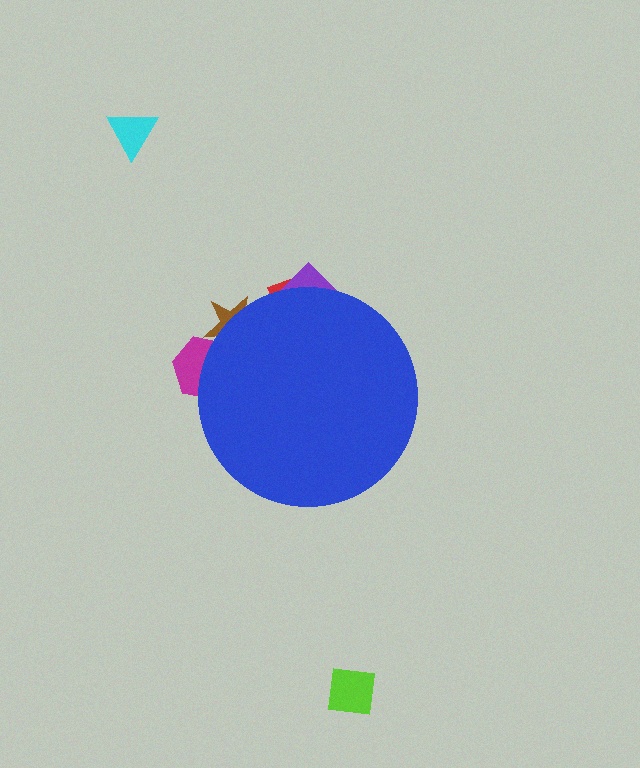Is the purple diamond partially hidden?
Yes, the purple diamond is partially hidden behind the blue circle.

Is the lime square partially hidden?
No, the lime square is fully visible.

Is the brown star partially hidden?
Yes, the brown star is partially hidden behind the blue circle.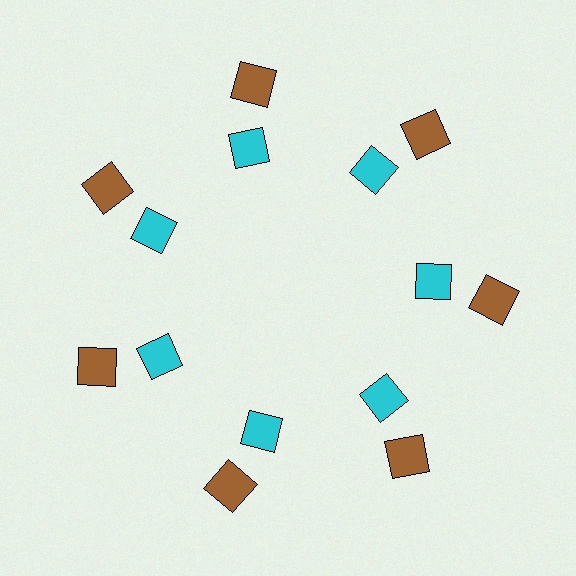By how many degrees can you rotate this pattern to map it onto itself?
The pattern maps onto itself every 51 degrees of rotation.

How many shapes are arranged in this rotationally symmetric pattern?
There are 14 shapes, arranged in 7 groups of 2.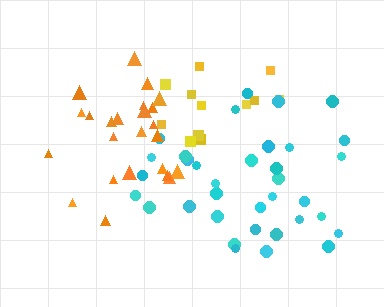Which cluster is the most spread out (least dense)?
Cyan.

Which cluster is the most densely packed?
Orange.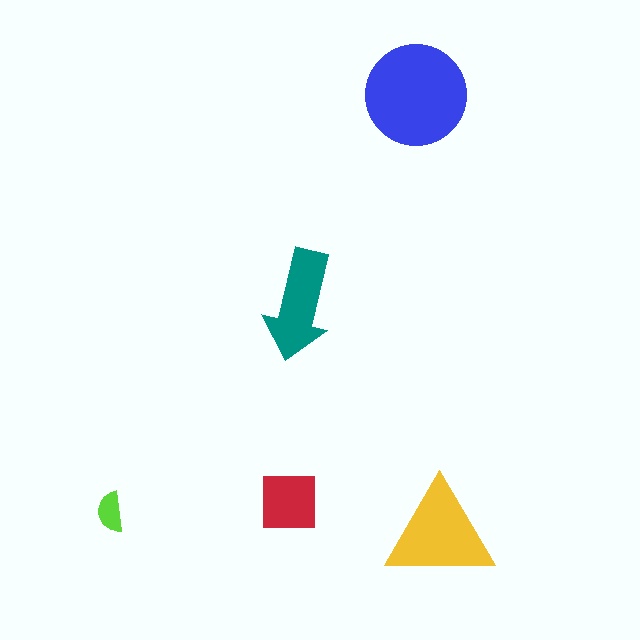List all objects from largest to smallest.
The blue circle, the yellow triangle, the teal arrow, the red square, the lime semicircle.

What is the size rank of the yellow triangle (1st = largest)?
2nd.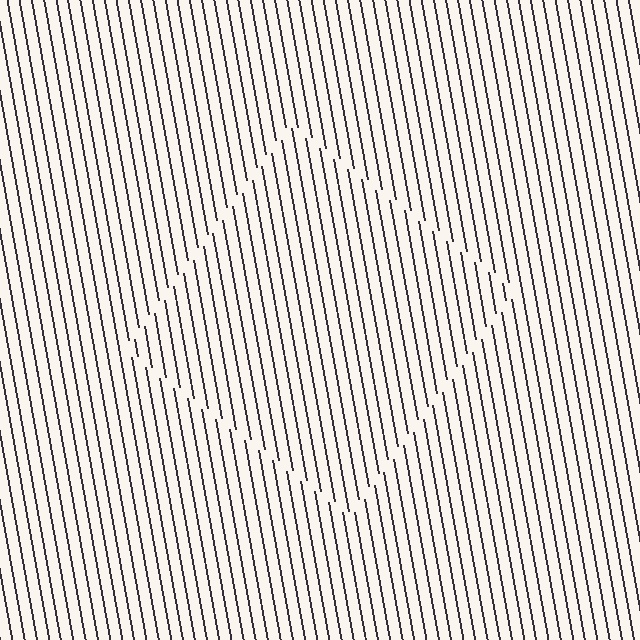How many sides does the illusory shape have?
4 sides — the line-ends trace a square.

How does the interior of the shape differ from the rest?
The interior of the shape contains the same grating, shifted by half a period — the contour is defined by the phase discontinuity where line-ends from the inner and outer gratings abut.